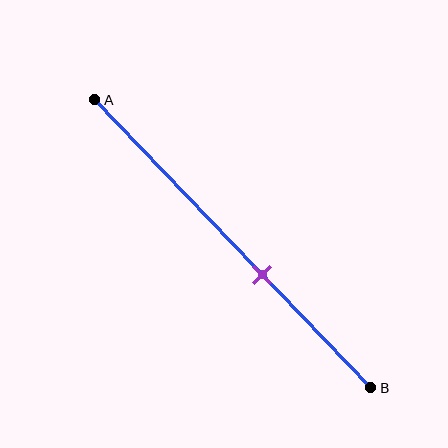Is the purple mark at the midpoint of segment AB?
No, the mark is at about 60% from A, not at the 50% midpoint.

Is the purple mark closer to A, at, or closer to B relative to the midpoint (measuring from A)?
The purple mark is closer to point B than the midpoint of segment AB.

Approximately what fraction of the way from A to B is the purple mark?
The purple mark is approximately 60% of the way from A to B.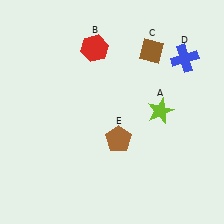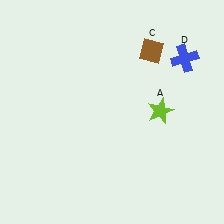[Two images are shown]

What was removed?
The red hexagon (B), the brown pentagon (E) were removed in Image 2.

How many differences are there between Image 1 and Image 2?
There are 2 differences between the two images.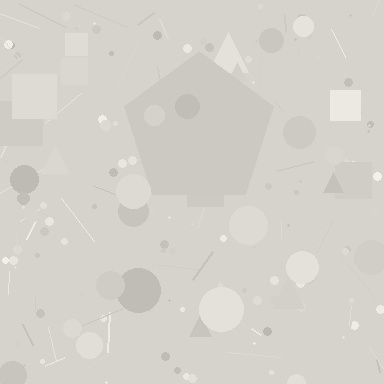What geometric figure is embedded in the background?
A pentagon is embedded in the background.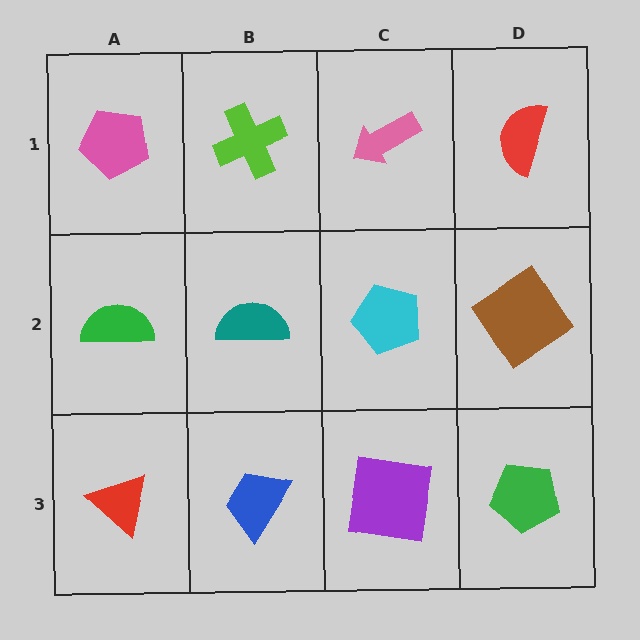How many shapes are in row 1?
4 shapes.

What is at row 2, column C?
A cyan pentagon.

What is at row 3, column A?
A red triangle.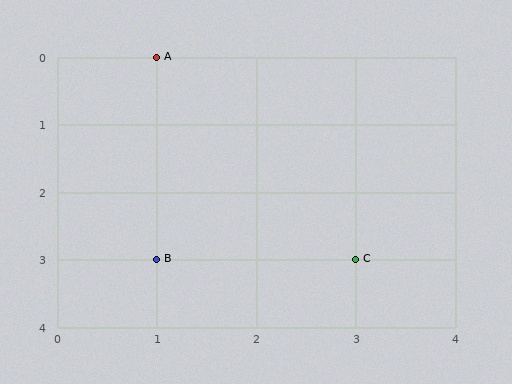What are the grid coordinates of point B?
Point B is at grid coordinates (1, 3).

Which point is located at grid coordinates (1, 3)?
Point B is at (1, 3).